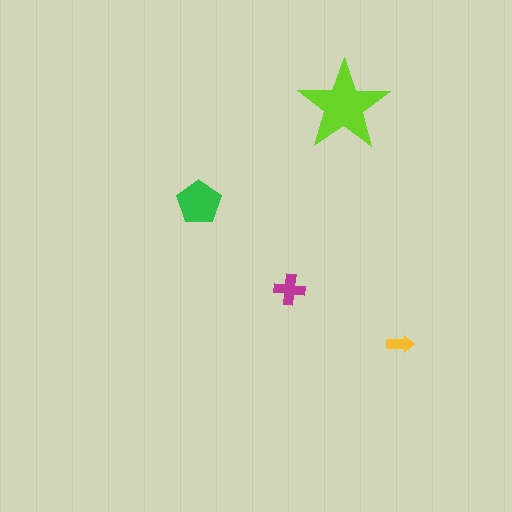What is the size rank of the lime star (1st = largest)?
1st.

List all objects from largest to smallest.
The lime star, the green pentagon, the magenta cross, the yellow arrow.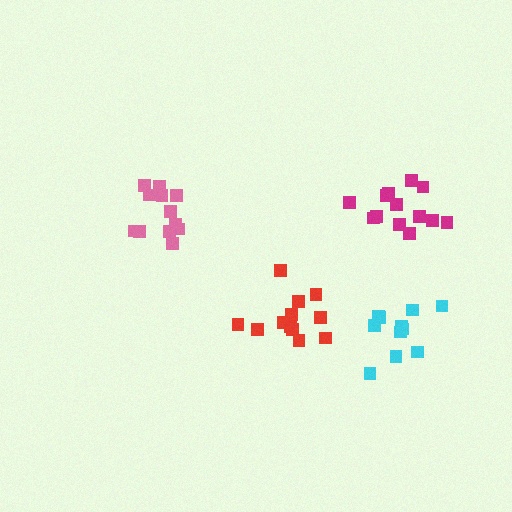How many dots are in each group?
Group 1: 12 dots, Group 2: 13 dots, Group 3: 12 dots, Group 4: 11 dots (48 total).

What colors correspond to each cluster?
The clusters are colored: pink, magenta, red, cyan.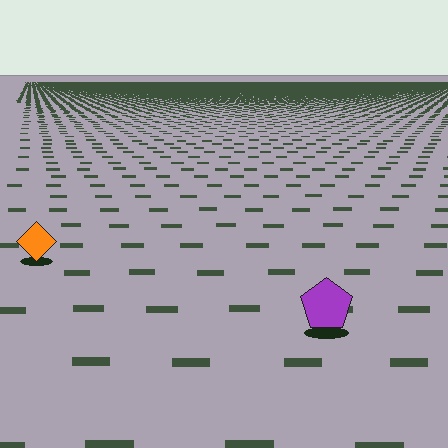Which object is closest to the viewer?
The purple pentagon is closest. The texture marks near it are larger and more spread out.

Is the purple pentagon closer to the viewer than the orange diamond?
Yes. The purple pentagon is closer — you can tell from the texture gradient: the ground texture is coarser near it.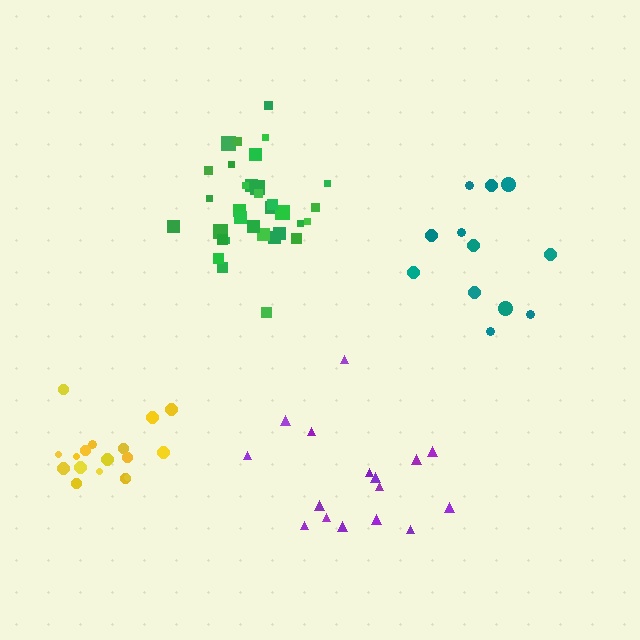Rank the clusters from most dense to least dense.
green, yellow, teal, purple.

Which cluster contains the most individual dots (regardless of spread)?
Green (34).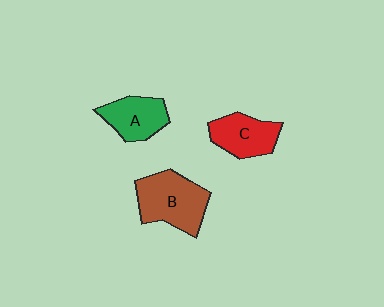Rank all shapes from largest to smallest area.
From largest to smallest: B (brown), C (red), A (green).